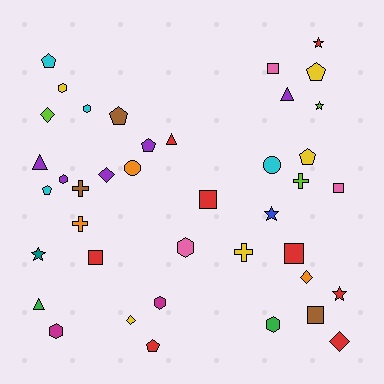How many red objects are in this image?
There are 8 red objects.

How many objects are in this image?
There are 40 objects.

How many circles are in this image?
There are 2 circles.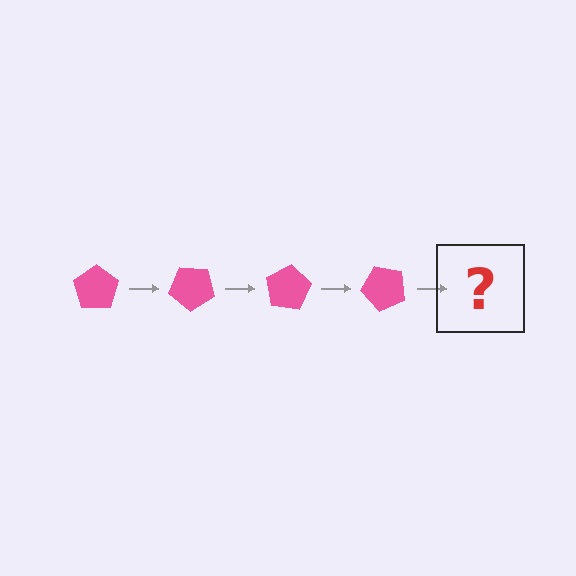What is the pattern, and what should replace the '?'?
The pattern is that the pentagon rotates 40 degrees each step. The '?' should be a pink pentagon rotated 160 degrees.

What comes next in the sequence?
The next element should be a pink pentagon rotated 160 degrees.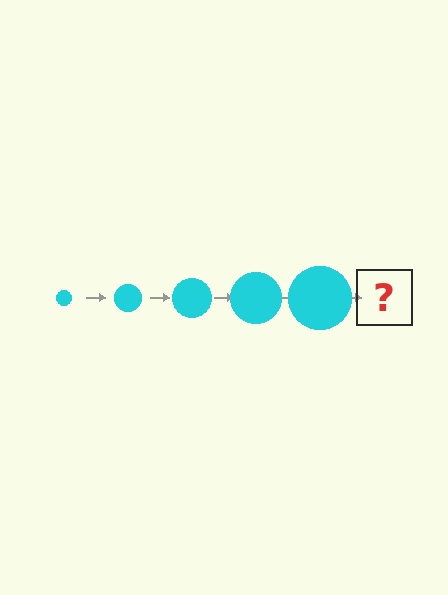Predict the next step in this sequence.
The next step is a cyan circle, larger than the previous one.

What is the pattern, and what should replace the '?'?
The pattern is that the circle gets progressively larger each step. The '?' should be a cyan circle, larger than the previous one.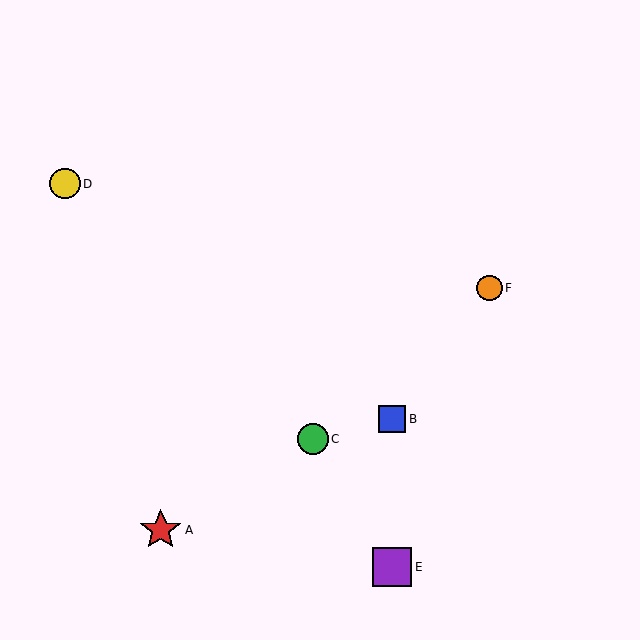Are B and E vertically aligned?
Yes, both are at x≈392.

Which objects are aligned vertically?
Objects B, E are aligned vertically.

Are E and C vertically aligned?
No, E is at x≈392 and C is at x≈313.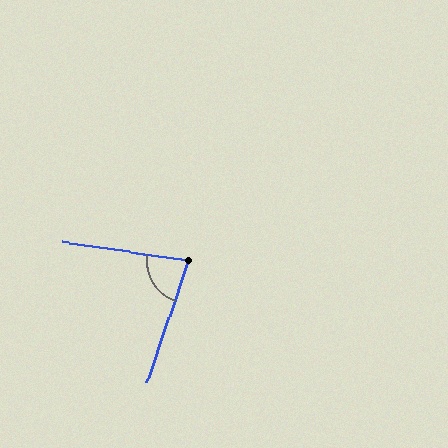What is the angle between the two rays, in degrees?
Approximately 79 degrees.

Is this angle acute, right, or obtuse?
It is acute.